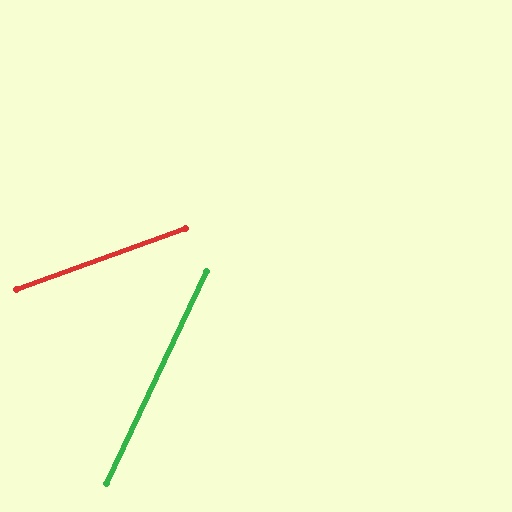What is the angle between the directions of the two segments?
Approximately 45 degrees.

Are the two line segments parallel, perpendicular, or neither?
Neither parallel nor perpendicular — they differ by about 45°.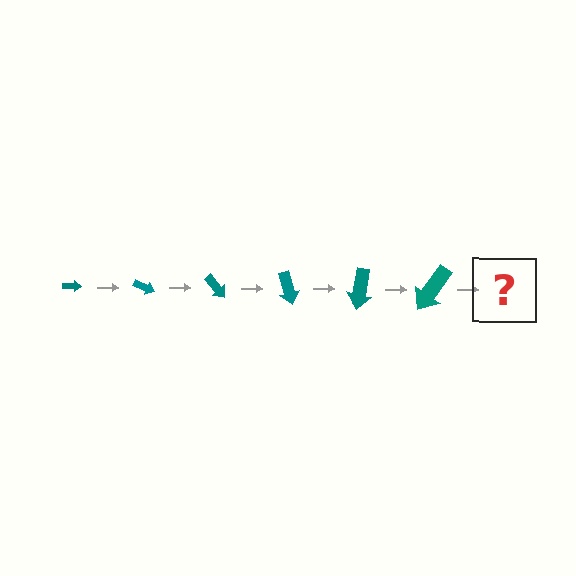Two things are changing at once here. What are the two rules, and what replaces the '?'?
The two rules are that the arrow grows larger each step and it rotates 25 degrees each step. The '?' should be an arrow, larger than the previous one and rotated 150 degrees from the start.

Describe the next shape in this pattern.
It should be an arrow, larger than the previous one and rotated 150 degrees from the start.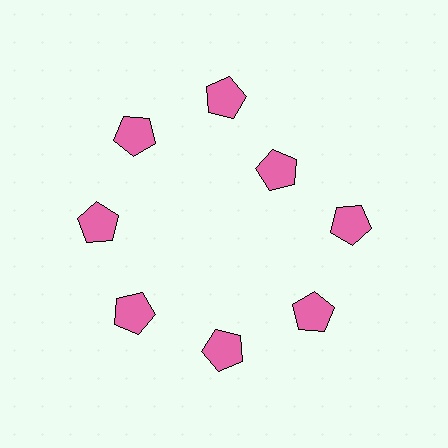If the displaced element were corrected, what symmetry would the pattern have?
It would have 8-fold rotational symmetry — the pattern would map onto itself every 45 degrees.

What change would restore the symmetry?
The symmetry would be restored by moving it outward, back onto the ring so that all 8 pentagons sit at equal angles and equal distance from the center.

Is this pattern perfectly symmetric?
No. The 8 pink pentagons are arranged in a ring, but one element near the 2 o'clock position is pulled inward toward the center, breaking the 8-fold rotational symmetry.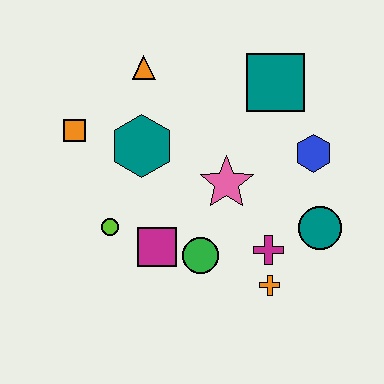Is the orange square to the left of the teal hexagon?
Yes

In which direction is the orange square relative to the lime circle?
The orange square is above the lime circle.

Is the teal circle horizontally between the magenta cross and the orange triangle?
No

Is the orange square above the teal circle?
Yes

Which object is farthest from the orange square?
The teal circle is farthest from the orange square.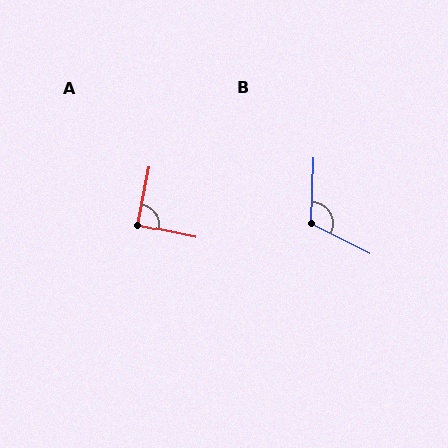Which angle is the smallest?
A, at approximately 91 degrees.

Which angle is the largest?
B, at approximately 115 degrees.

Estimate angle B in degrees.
Approximately 115 degrees.